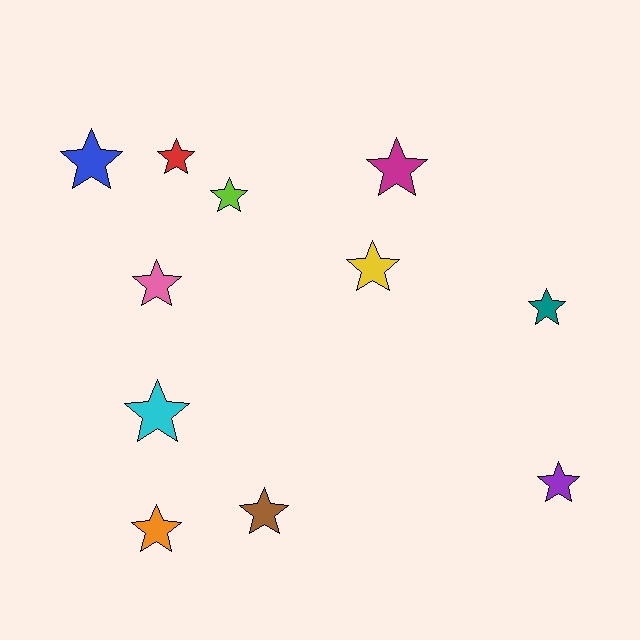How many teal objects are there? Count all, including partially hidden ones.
There is 1 teal object.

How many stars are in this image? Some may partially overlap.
There are 11 stars.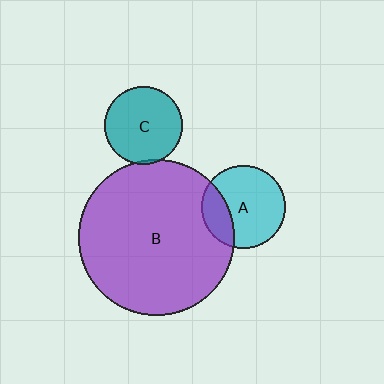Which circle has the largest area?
Circle B (purple).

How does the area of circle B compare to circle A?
Approximately 3.5 times.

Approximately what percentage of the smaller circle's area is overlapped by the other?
Approximately 5%.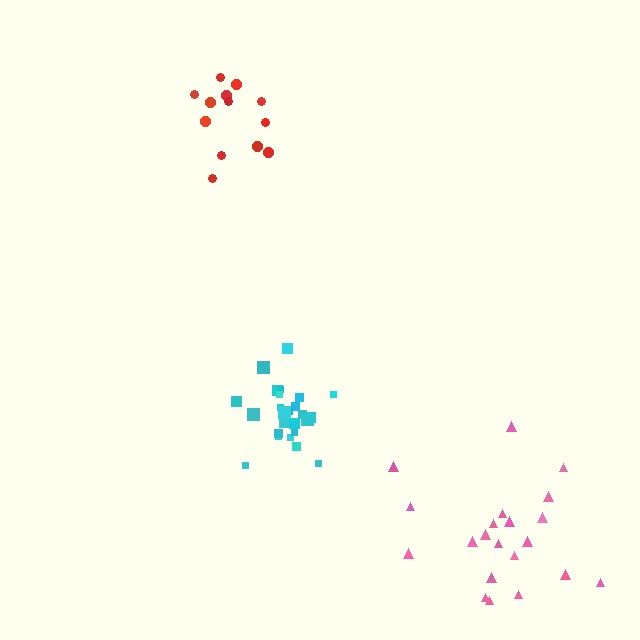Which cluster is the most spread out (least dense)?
Pink.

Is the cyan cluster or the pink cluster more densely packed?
Cyan.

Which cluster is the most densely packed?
Cyan.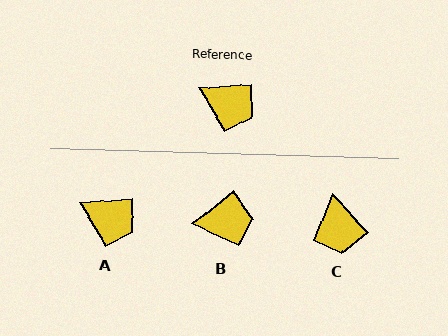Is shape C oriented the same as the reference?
No, it is off by about 52 degrees.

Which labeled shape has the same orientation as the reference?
A.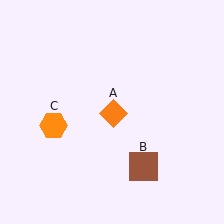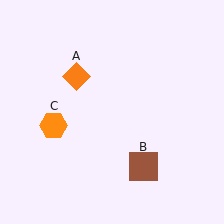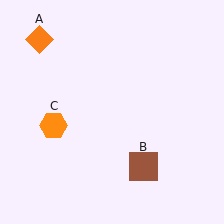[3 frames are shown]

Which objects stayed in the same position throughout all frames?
Brown square (object B) and orange hexagon (object C) remained stationary.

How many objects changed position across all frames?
1 object changed position: orange diamond (object A).